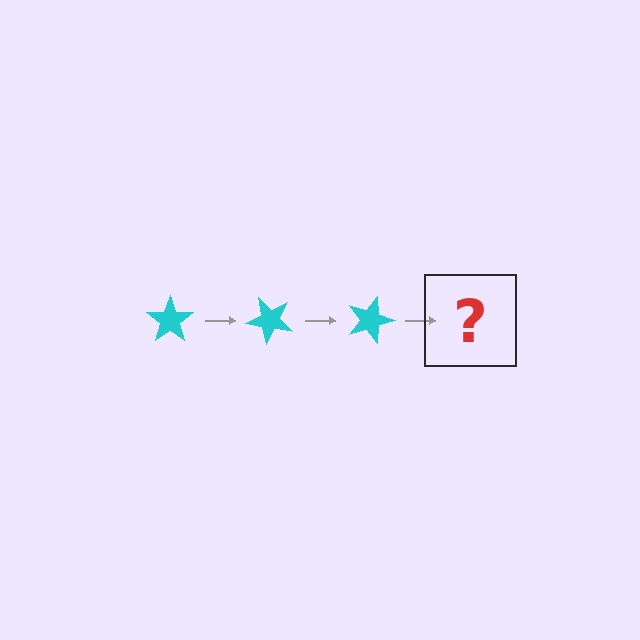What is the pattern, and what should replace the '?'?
The pattern is that the star rotates 45 degrees each step. The '?' should be a cyan star rotated 135 degrees.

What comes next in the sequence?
The next element should be a cyan star rotated 135 degrees.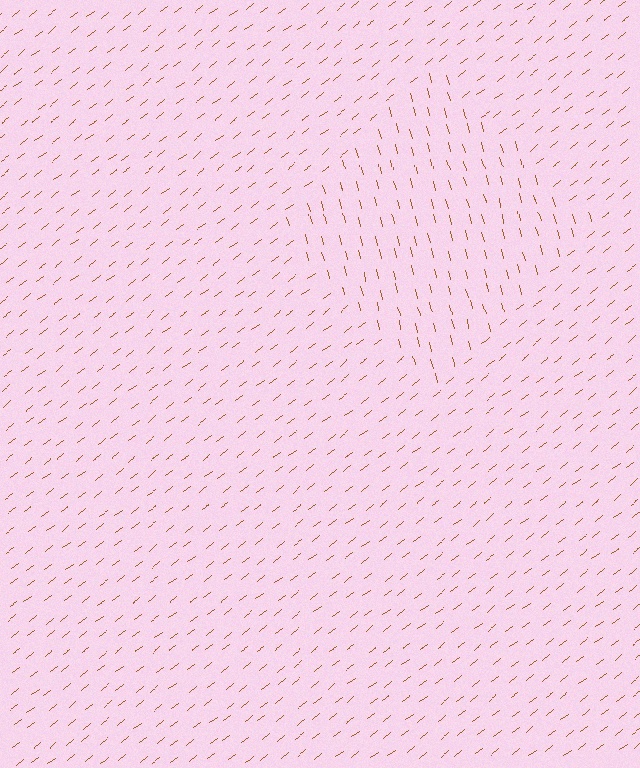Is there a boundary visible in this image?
Yes, there is a texture boundary formed by a change in line orientation.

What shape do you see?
I see a diamond.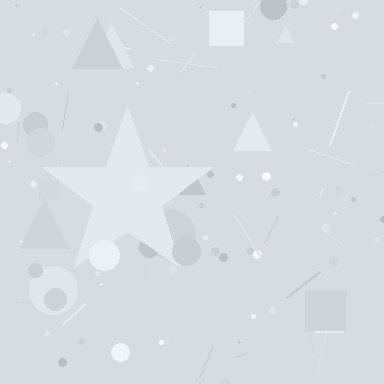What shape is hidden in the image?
A star is hidden in the image.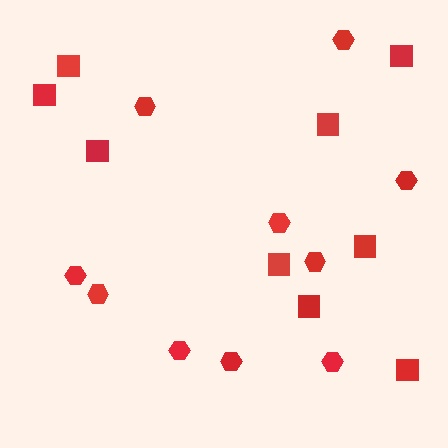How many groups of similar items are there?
There are 2 groups: one group of squares (9) and one group of hexagons (10).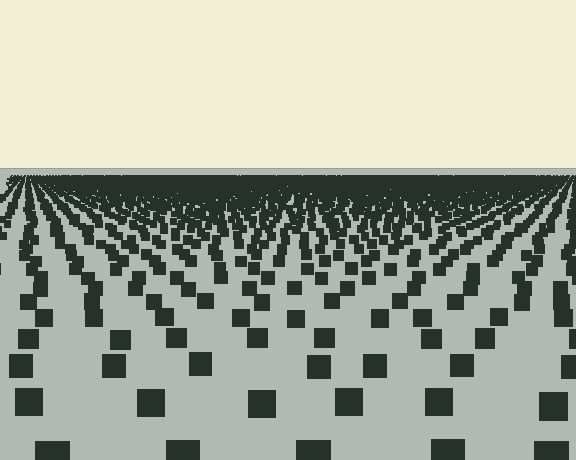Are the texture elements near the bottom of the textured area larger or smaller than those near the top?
Larger. Near the bottom, elements are closer to the viewer and appear at a bigger on-screen size.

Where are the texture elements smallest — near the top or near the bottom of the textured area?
Near the top.